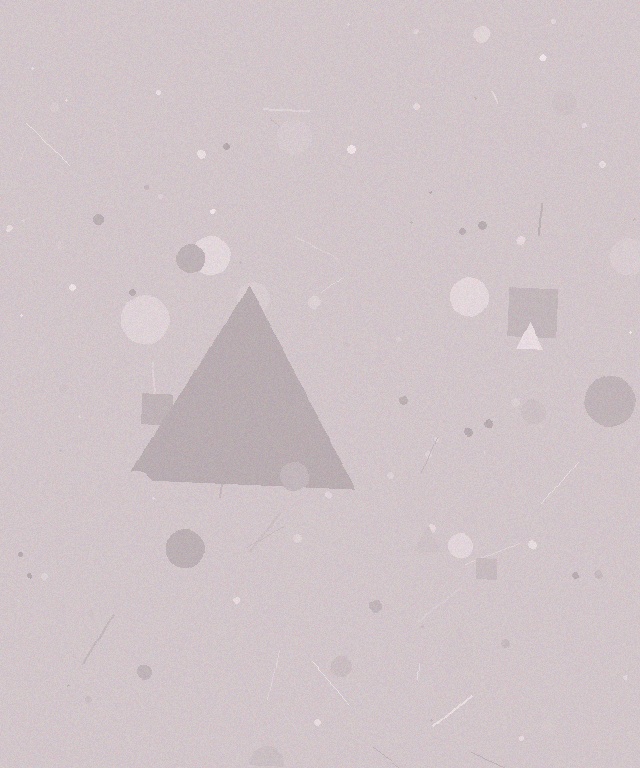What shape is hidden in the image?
A triangle is hidden in the image.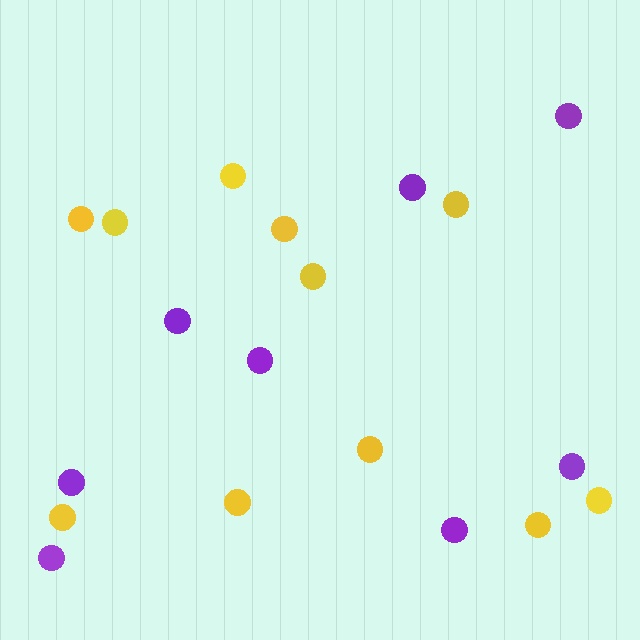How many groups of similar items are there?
There are 2 groups: one group of purple circles (8) and one group of yellow circles (11).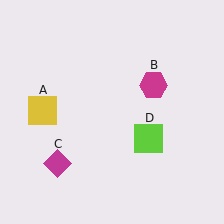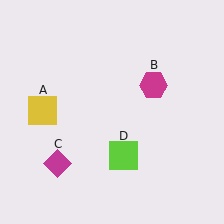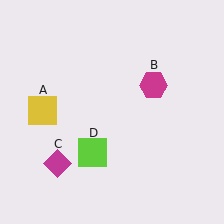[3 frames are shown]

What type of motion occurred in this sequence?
The lime square (object D) rotated clockwise around the center of the scene.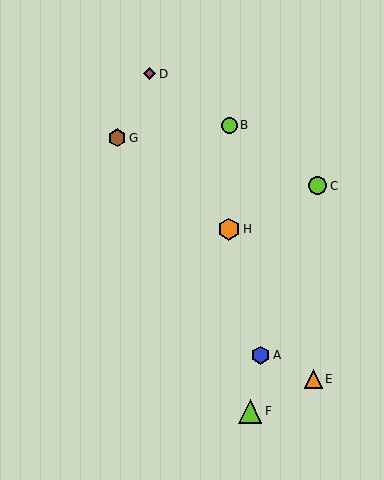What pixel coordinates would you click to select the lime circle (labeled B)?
Click at (229, 125) to select the lime circle B.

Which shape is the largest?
The lime triangle (labeled F) is the largest.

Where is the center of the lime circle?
The center of the lime circle is at (318, 186).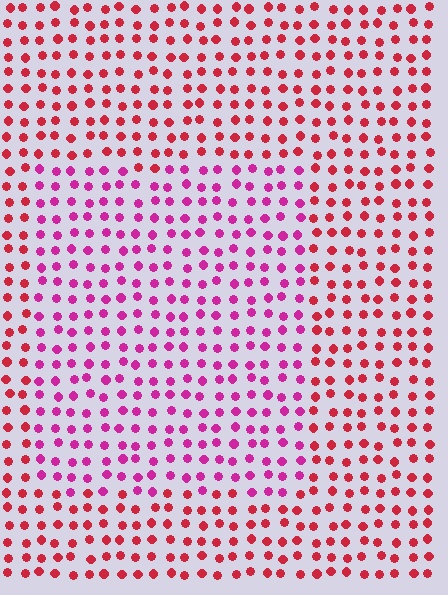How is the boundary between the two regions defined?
The boundary is defined purely by a slight shift in hue (about 35 degrees). Spacing, size, and orientation are identical on both sides.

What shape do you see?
I see a rectangle.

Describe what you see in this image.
The image is filled with small red elements in a uniform arrangement. A rectangle-shaped region is visible where the elements are tinted to a slightly different hue, forming a subtle color boundary.